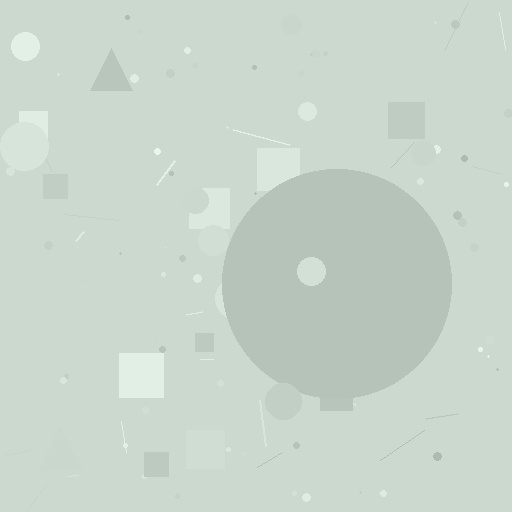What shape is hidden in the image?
A circle is hidden in the image.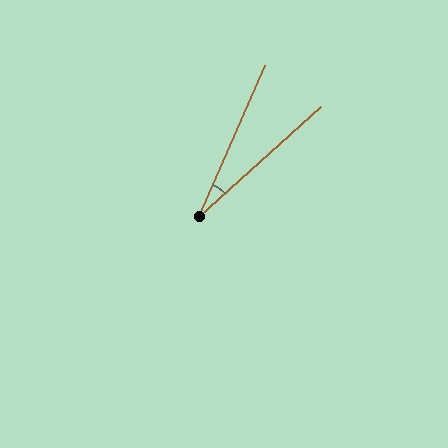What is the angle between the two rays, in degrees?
Approximately 25 degrees.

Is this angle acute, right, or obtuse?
It is acute.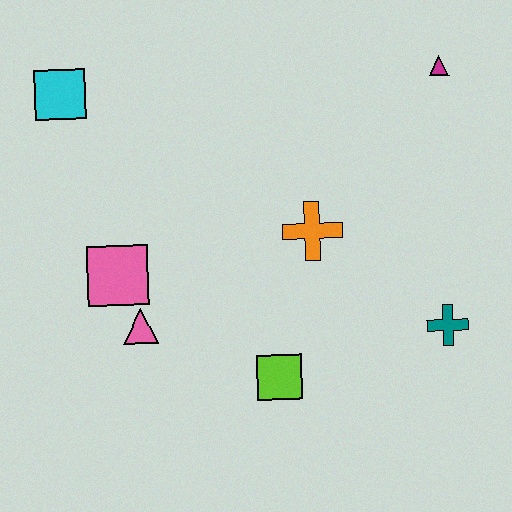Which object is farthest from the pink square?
The magenta triangle is farthest from the pink square.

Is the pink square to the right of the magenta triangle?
No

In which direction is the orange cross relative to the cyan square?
The orange cross is to the right of the cyan square.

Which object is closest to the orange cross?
The lime square is closest to the orange cross.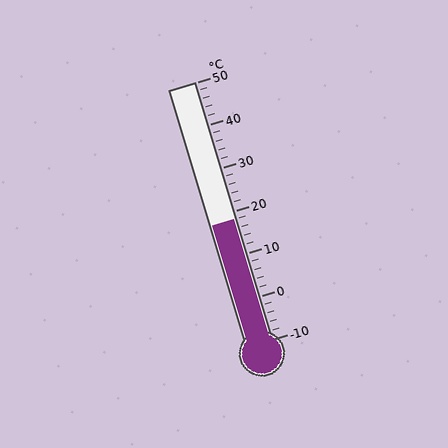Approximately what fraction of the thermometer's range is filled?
The thermometer is filled to approximately 45% of its range.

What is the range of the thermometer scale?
The thermometer scale ranges from -10°C to 50°C.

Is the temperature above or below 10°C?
The temperature is above 10°C.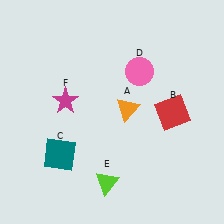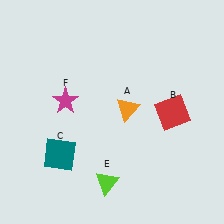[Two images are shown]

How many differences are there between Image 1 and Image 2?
There is 1 difference between the two images.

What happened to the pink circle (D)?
The pink circle (D) was removed in Image 2. It was in the top-right area of Image 1.